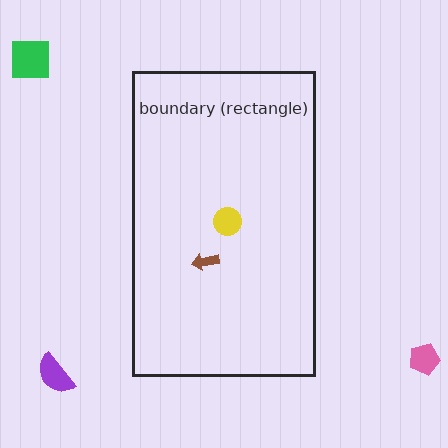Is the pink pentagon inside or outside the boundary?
Outside.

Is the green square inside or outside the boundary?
Outside.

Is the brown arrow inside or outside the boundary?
Inside.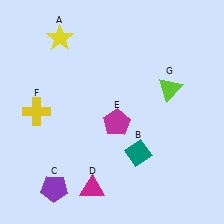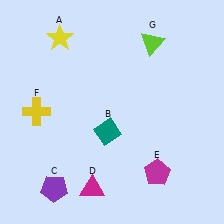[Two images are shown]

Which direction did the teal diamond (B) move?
The teal diamond (B) moved left.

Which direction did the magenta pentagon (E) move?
The magenta pentagon (E) moved down.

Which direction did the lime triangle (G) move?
The lime triangle (G) moved up.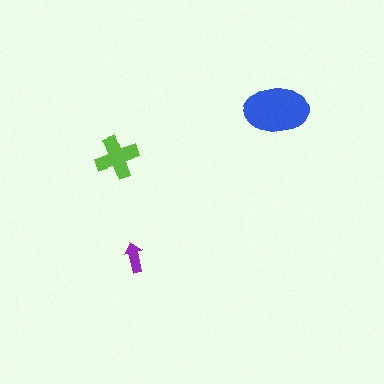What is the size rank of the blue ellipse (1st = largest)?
1st.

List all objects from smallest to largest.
The purple arrow, the lime cross, the blue ellipse.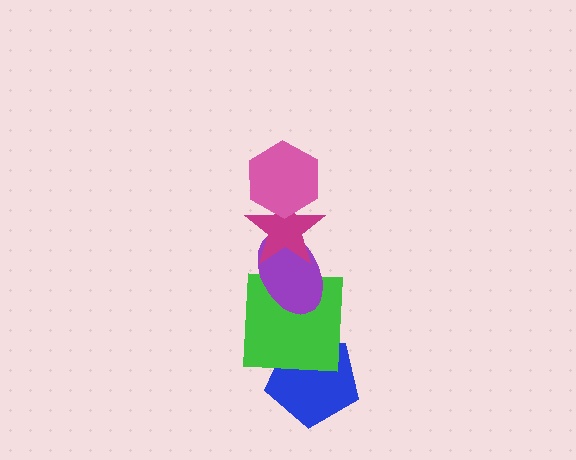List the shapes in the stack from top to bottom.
From top to bottom: the pink hexagon, the magenta star, the purple ellipse, the green square, the blue pentagon.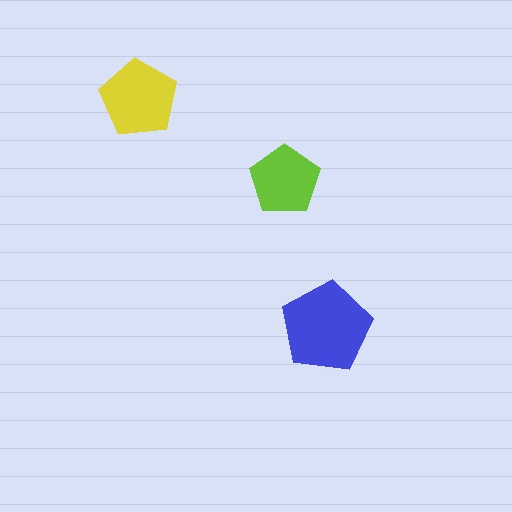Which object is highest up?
The yellow pentagon is topmost.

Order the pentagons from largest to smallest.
the blue one, the yellow one, the lime one.